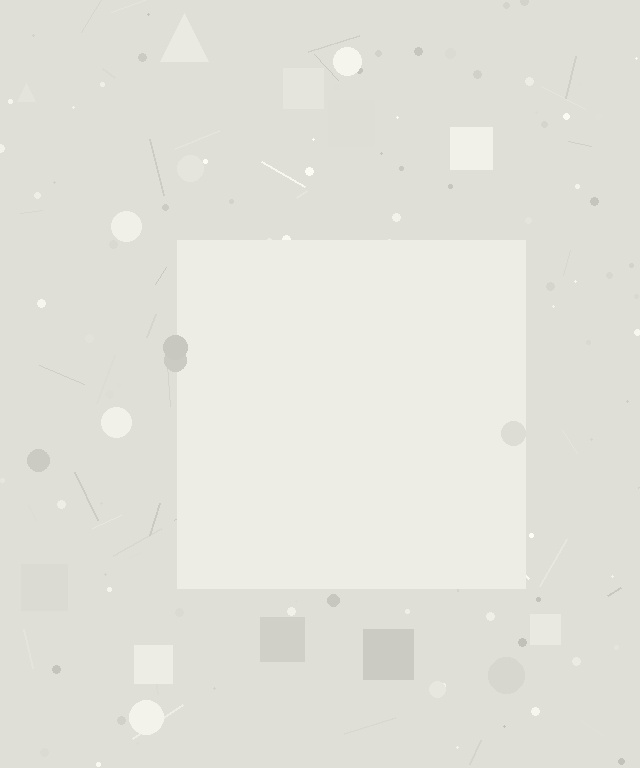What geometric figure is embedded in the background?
A square is embedded in the background.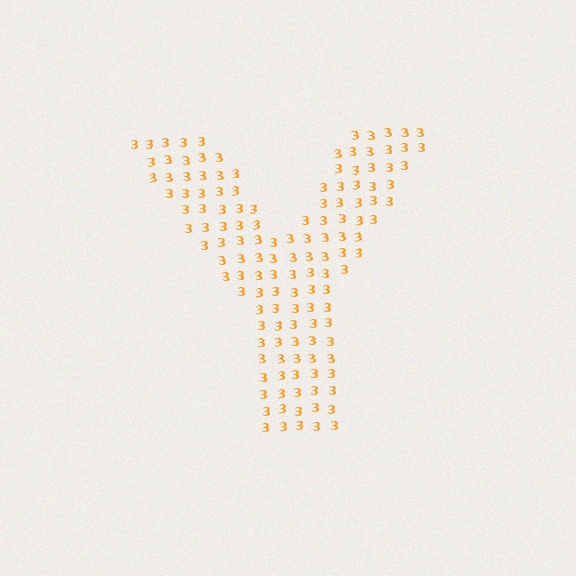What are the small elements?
The small elements are digit 3's.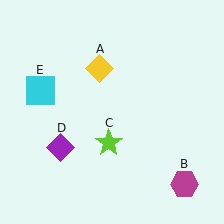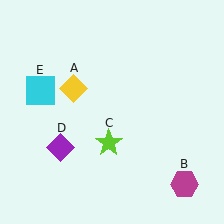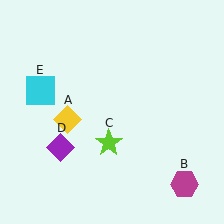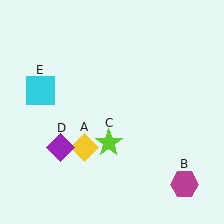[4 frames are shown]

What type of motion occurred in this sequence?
The yellow diamond (object A) rotated counterclockwise around the center of the scene.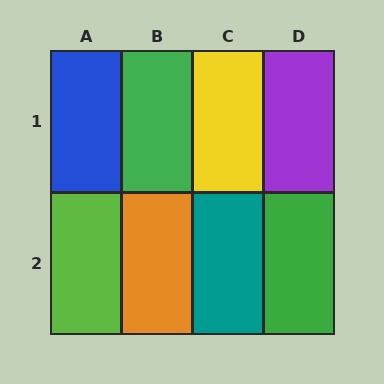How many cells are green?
2 cells are green.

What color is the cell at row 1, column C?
Yellow.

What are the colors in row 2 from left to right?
Lime, orange, teal, green.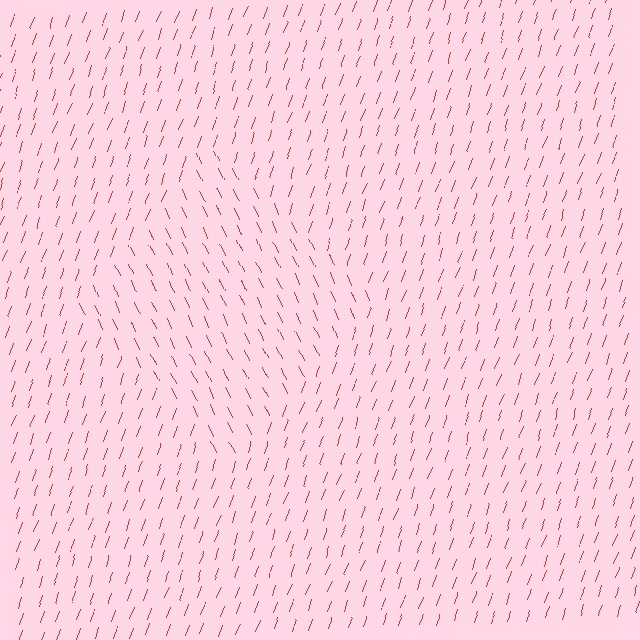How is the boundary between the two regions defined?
The boundary is defined purely by a change in line orientation (approximately 45 degrees difference). All lines are the same color and thickness.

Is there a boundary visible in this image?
Yes, there is a texture boundary formed by a change in line orientation.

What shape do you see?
I see a diamond.